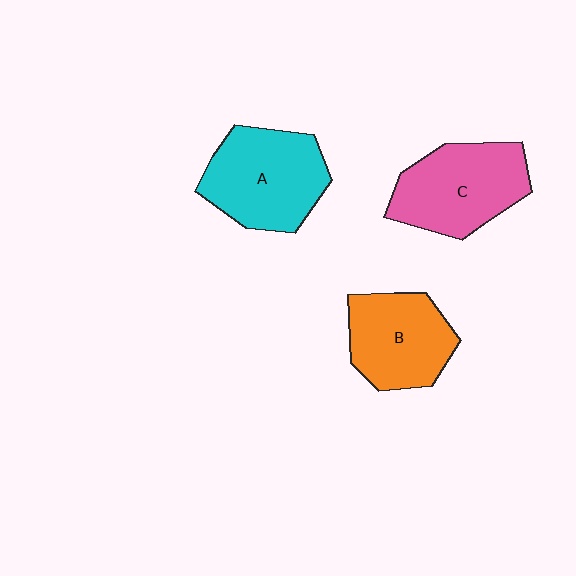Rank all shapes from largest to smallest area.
From largest to smallest: A (cyan), C (pink), B (orange).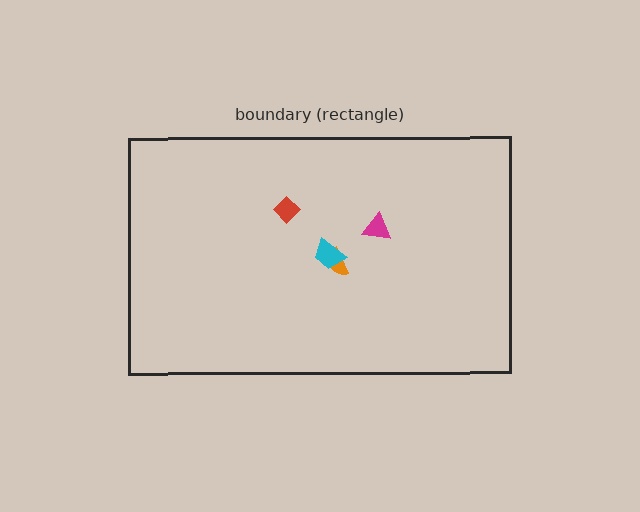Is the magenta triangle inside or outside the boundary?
Inside.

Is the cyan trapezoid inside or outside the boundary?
Inside.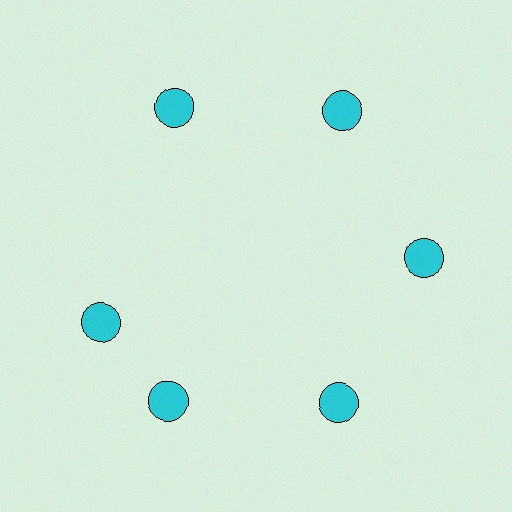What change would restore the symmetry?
The symmetry would be restored by rotating it back into even spacing with its neighbors so that all 6 circles sit at equal angles and equal distance from the center.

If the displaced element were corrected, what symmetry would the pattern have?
It would have 6-fold rotational symmetry — the pattern would map onto itself every 60 degrees.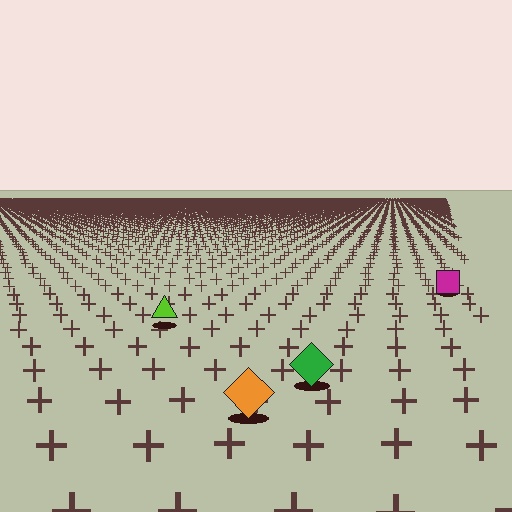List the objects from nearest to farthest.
From nearest to farthest: the orange diamond, the green diamond, the lime triangle, the magenta square.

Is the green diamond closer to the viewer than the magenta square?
Yes. The green diamond is closer — you can tell from the texture gradient: the ground texture is coarser near it.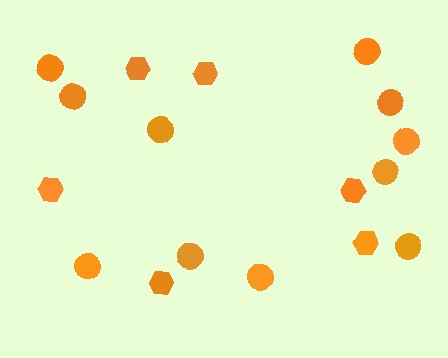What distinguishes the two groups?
There are 2 groups: one group of circles (11) and one group of hexagons (6).